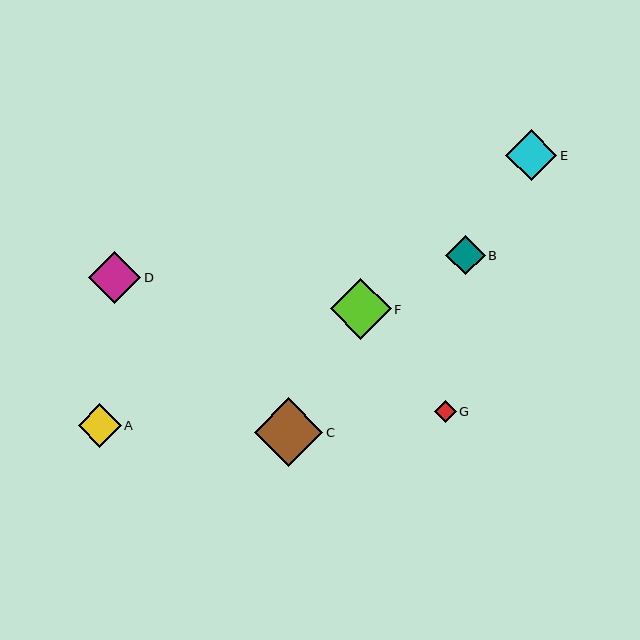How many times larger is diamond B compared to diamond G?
Diamond B is approximately 1.8 times the size of diamond G.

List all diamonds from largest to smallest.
From largest to smallest: C, F, D, E, A, B, G.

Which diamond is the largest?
Diamond C is the largest with a size of approximately 69 pixels.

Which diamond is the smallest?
Diamond G is the smallest with a size of approximately 22 pixels.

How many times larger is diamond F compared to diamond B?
Diamond F is approximately 1.5 times the size of diamond B.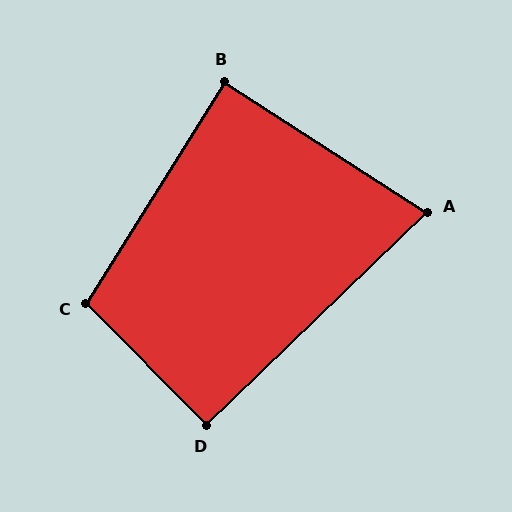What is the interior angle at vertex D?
Approximately 91 degrees (approximately right).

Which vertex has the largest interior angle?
C, at approximately 103 degrees.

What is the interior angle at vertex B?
Approximately 89 degrees (approximately right).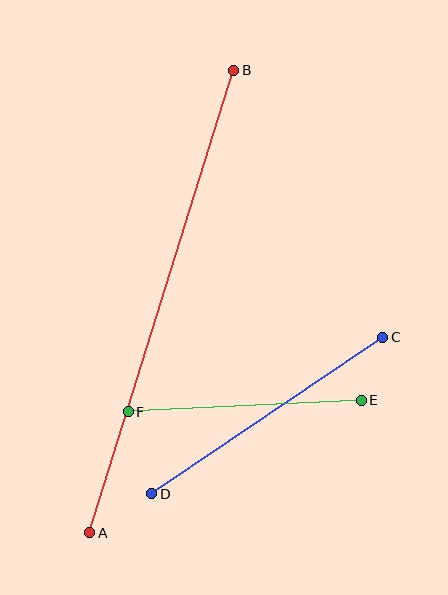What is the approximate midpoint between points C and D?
The midpoint is at approximately (267, 416) pixels.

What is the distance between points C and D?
The distance is approximately 279 pixels.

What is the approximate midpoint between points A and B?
The midpoint is at approximately (162, 301) pixels.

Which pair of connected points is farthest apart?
Points A and B are farthest apart.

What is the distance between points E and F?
The distance is approximately 233 pixels.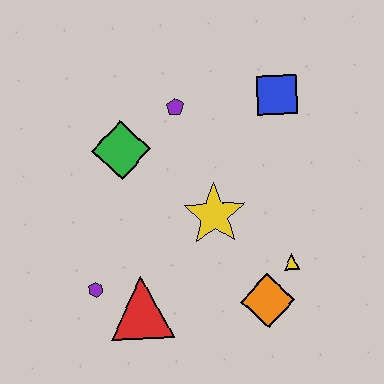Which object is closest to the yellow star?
The yellow triangle is closest to the yellow star.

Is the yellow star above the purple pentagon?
No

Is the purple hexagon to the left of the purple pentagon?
Yes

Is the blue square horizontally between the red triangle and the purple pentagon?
No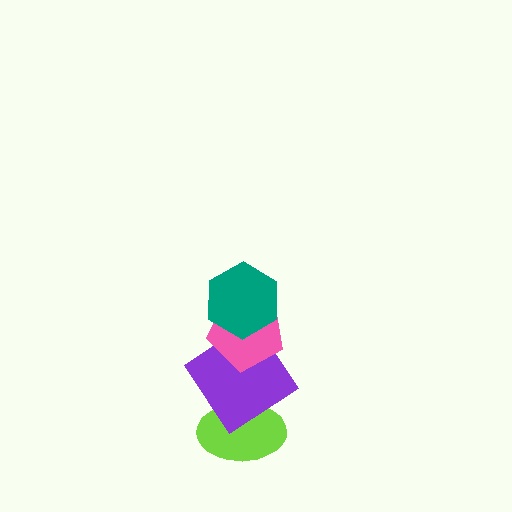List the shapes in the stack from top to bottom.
From top to bottom: the teal hexagon, the pink pentagon, the purple diamond, the lime ellipse.